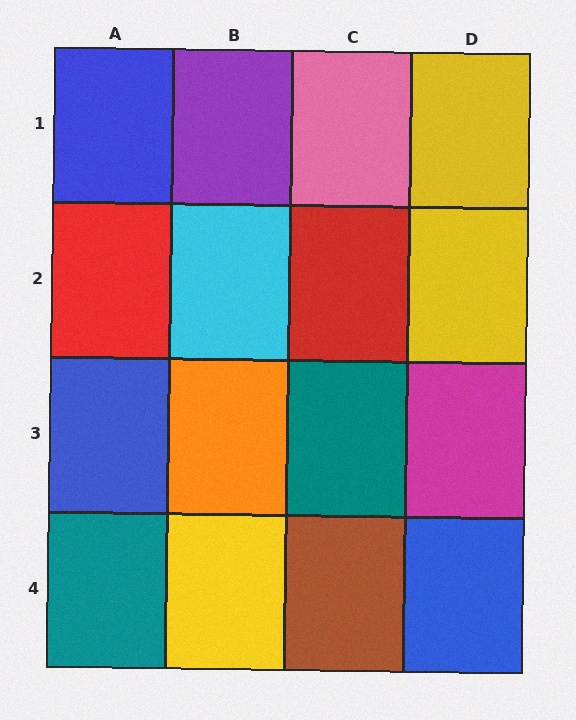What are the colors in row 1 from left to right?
Blue, purple, pink, yellow.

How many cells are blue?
3 cells are blue.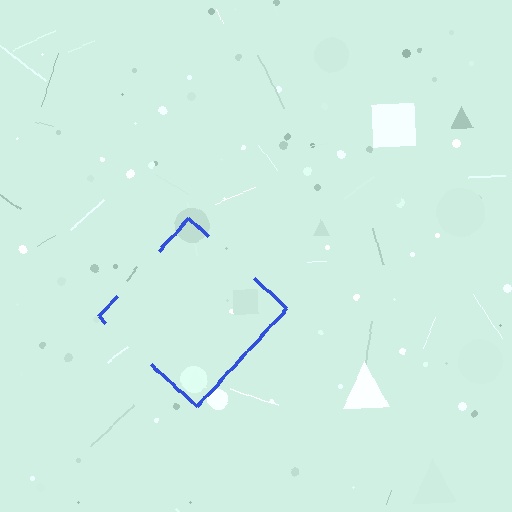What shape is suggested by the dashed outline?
The dashed outline suggests a diamond.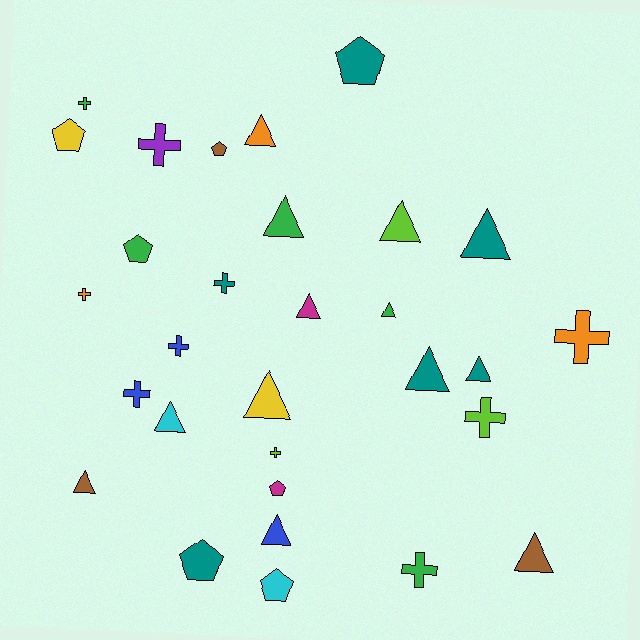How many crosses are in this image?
There are 10 crosses.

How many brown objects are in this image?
There are 3 brown objects.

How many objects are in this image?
There are 30 objects.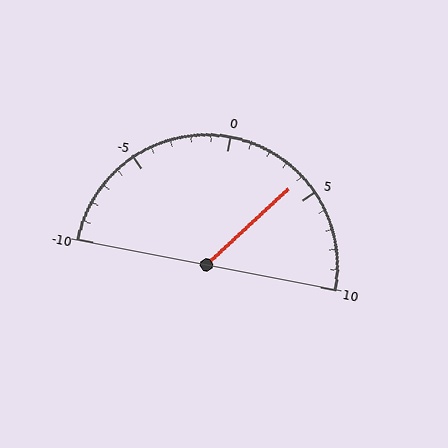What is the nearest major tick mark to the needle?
The nearest major tick mark is 5.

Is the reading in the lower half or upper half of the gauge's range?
The reading is in the upper half of the range (-10 to 10).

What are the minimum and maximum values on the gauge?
The gauge ranges from -10 to 10.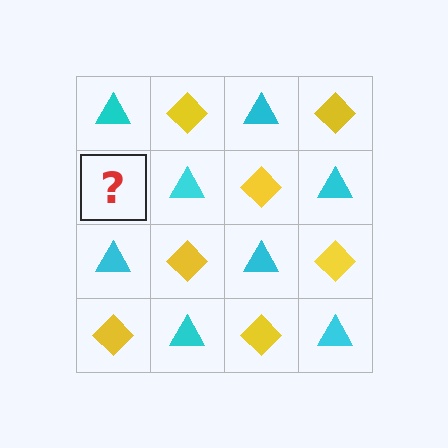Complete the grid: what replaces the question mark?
The question mark should be replaced with a yellow diamond.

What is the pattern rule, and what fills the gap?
The rule is that it alternates cyan triangle and yellow diamond in a checkerboard pattern. The gap should be filled with a yellow diamond.